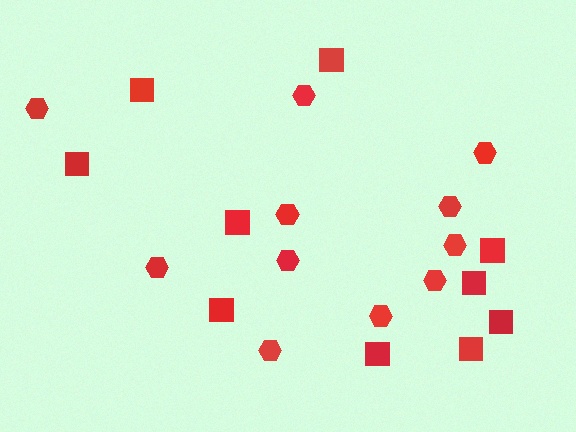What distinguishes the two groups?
There are 2 groups: one group of hexagons (11) and one group of squares (10).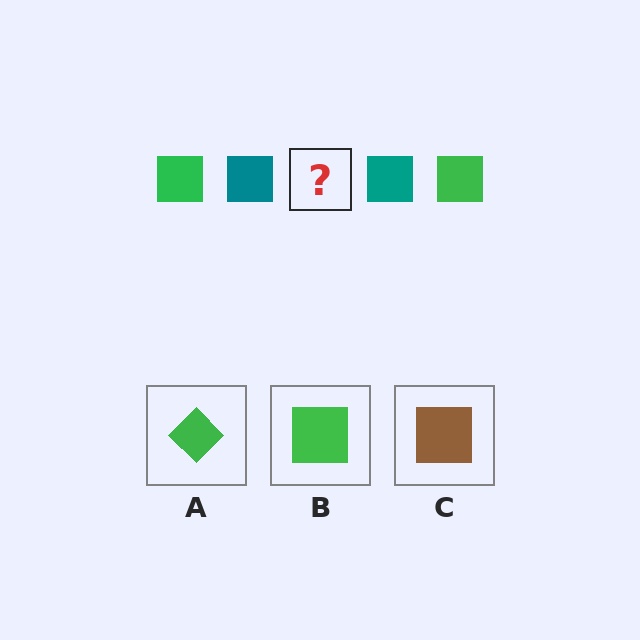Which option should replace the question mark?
Option B.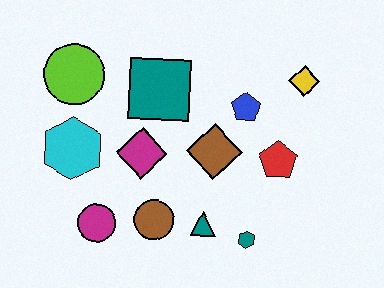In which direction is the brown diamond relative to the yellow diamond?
The brown diamond is to the left of the yellow diamond.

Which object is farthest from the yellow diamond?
The magenta circle is farthest from the yellow diamond.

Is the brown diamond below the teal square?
Yes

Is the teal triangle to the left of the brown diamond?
Yes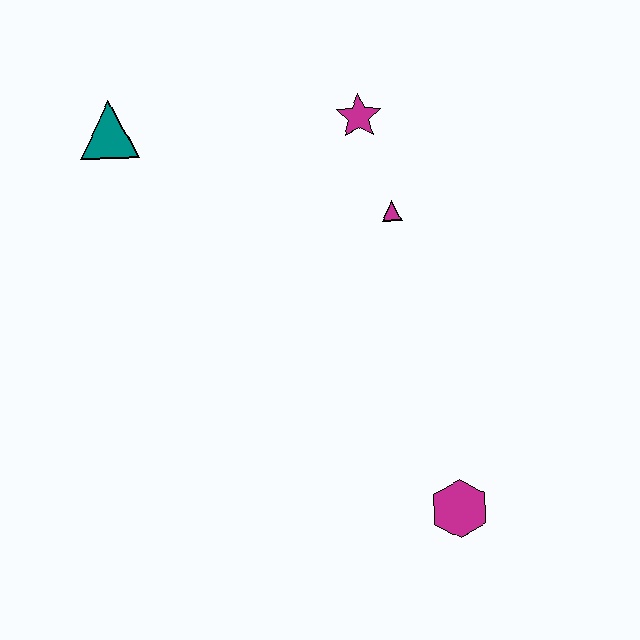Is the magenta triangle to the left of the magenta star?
No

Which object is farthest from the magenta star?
The magenta hexagon is farthest from the magenta star.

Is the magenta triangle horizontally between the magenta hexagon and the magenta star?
Yes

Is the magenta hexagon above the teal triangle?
No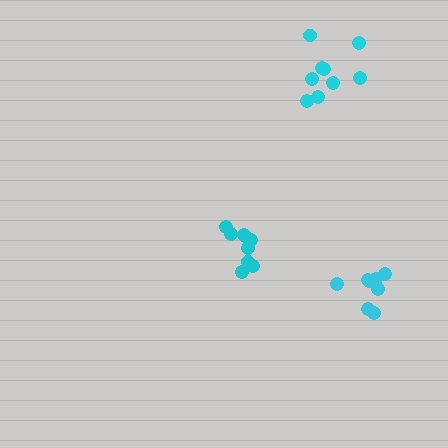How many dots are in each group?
Group 1: 9 dots, Group 2: 8 dots, Group 3: 9 dots (26 total).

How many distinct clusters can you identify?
There are 3 distinct clusters.